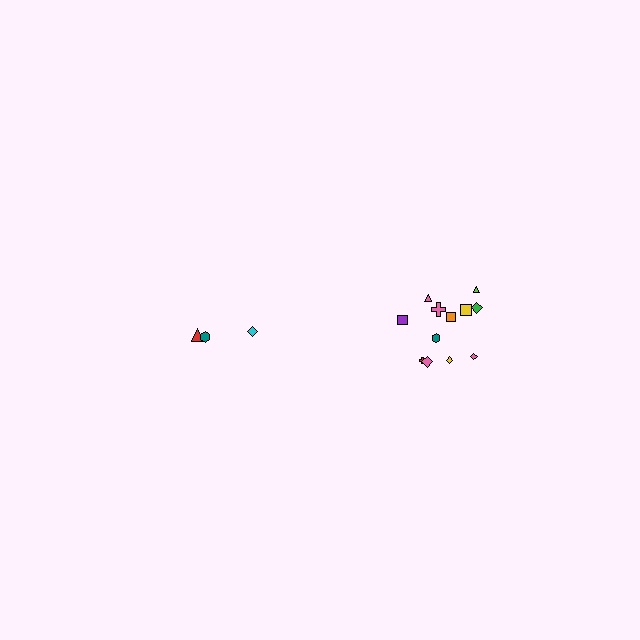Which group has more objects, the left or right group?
The right group.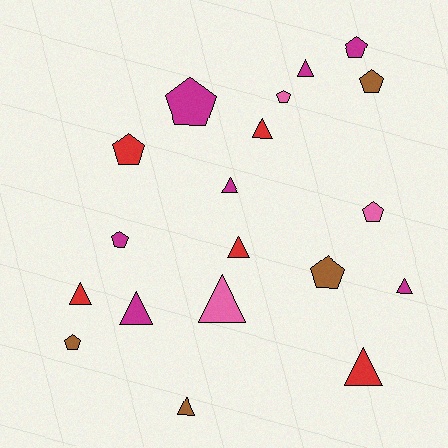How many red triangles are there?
There are 4 red triangles.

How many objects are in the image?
There are 19 objects.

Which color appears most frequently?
Magenta, with 7 objects.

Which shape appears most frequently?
Triangle, with 10 objects.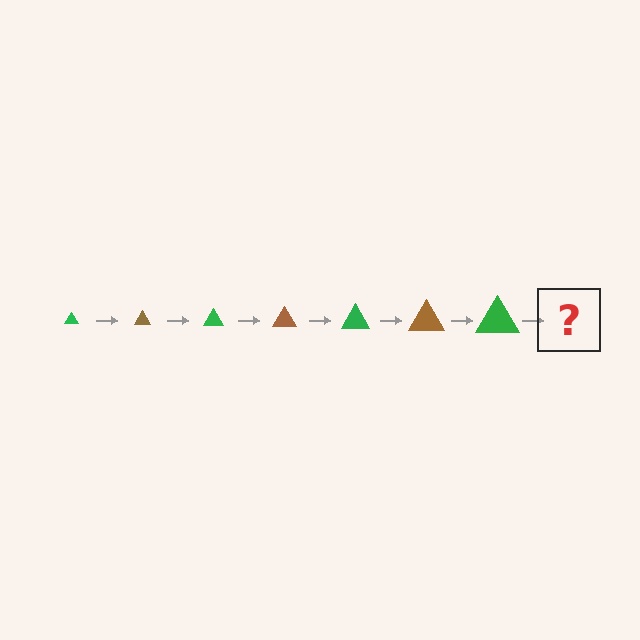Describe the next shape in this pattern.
It should be a brown triangle, larger than the previous one.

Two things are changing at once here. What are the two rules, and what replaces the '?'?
The two rules are that the triangle grows larger each step and the color cycles through green and brown. The '?' should be a brown triangle, larger than the previous one.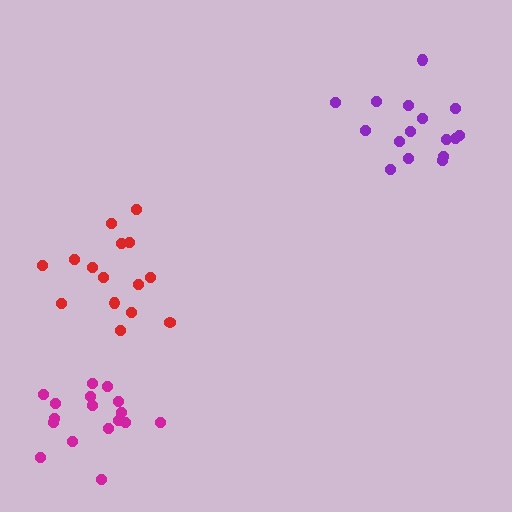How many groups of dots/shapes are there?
There are 3 groups.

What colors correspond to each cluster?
The clusters are colored: red, magenta, purple.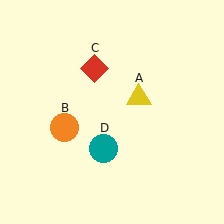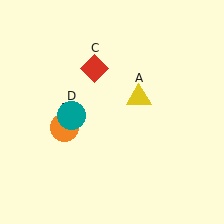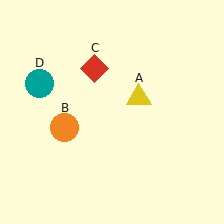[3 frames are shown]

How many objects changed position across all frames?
1 object changed position: teal circle (object D).